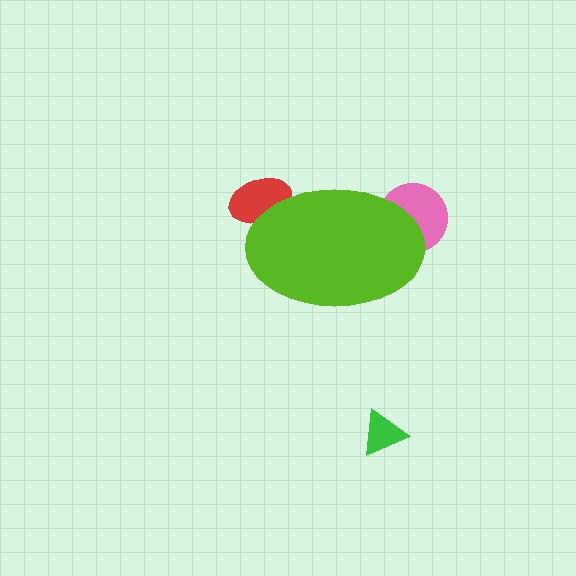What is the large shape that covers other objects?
A lime ellipse.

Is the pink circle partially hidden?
Yes, the pink circle is partially hidden behind the lime ellipse.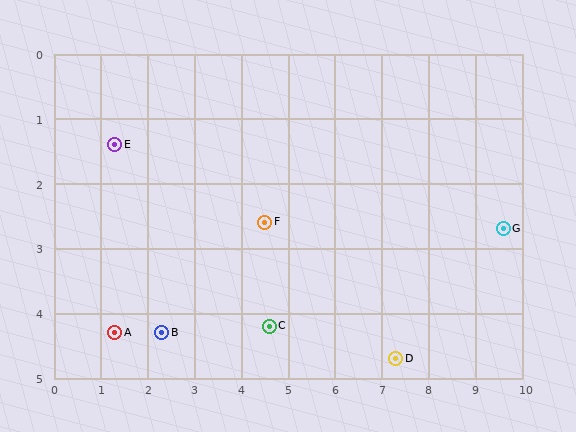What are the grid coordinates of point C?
Point C is at approximately (4.6, 4.2).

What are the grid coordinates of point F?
Point F is at approximately (4.5, 2.6).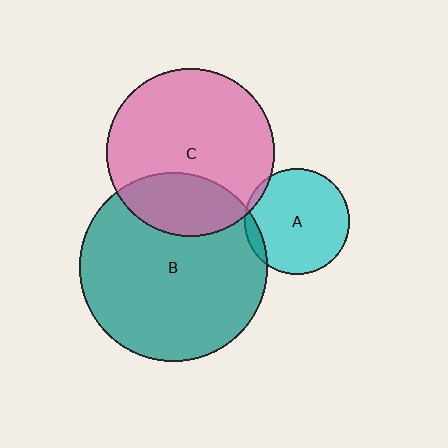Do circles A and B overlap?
Yes.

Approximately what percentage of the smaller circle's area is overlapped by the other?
Approximately 5%.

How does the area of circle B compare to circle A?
Approximately 3.2 times.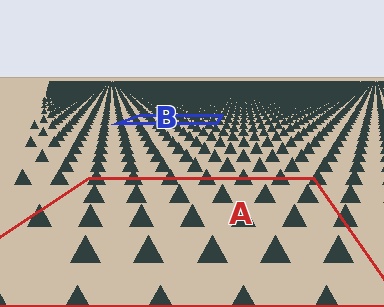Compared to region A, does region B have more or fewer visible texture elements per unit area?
Region B has more texture elements per unit area — they are packed more densely because it is farther away.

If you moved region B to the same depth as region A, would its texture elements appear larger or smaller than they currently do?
They would appear larger. At a closer depth, the same texture elements are projected at a bigger on-screen size.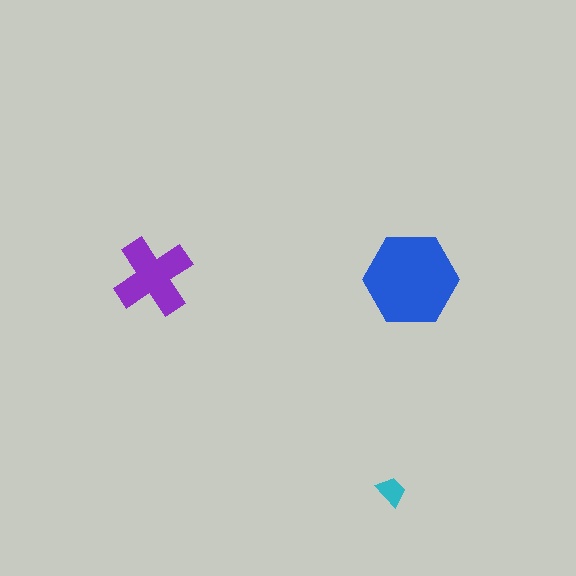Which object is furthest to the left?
The purple cross is leftmost.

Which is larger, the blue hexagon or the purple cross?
The blue hexagon.